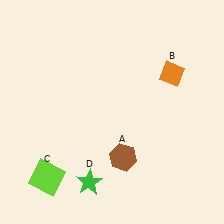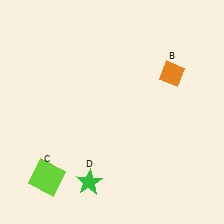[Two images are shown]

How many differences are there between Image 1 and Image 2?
There is 1 difference between the two images.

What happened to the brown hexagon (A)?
The brown hexagon (A) was removed in Image 2. It was in the bottom-right area of Image 1.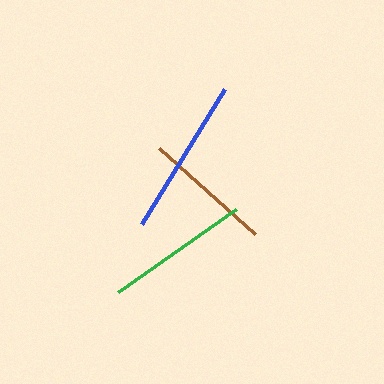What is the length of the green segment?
The green segment is approximately 144 pixels long.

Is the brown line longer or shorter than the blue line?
The blue line is longer than the brown line.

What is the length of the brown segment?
The brown segment is approximately 129 pixels long.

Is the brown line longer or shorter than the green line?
The green line is longer than the brown line.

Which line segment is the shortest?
The brown line is the shortest at approximately 129 pixels.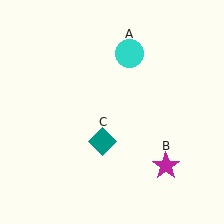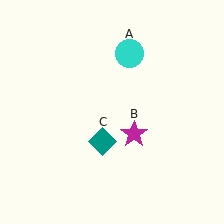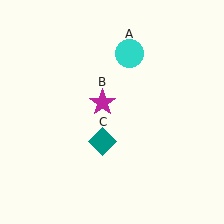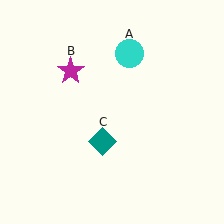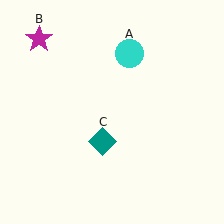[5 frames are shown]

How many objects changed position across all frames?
1 object changed position: magenta star (object B).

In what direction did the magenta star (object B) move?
The magenta star (object B) moved up and to the left.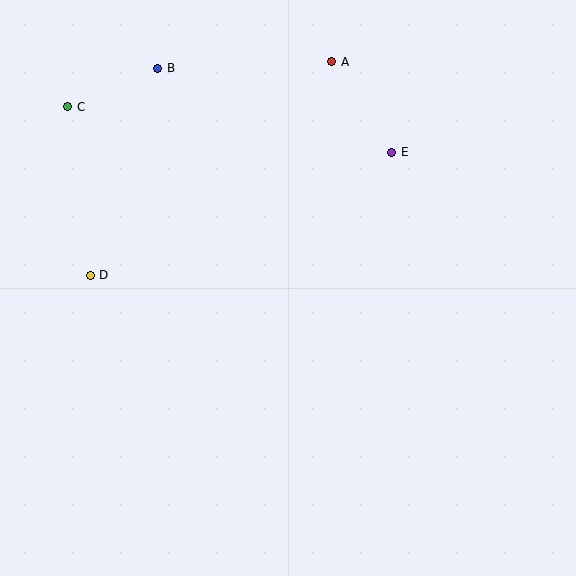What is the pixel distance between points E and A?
The distance between E and A is 109 pixels.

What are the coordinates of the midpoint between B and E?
The midpoint between B and E is at (275, 110).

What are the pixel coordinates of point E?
Point E is at (392, 152).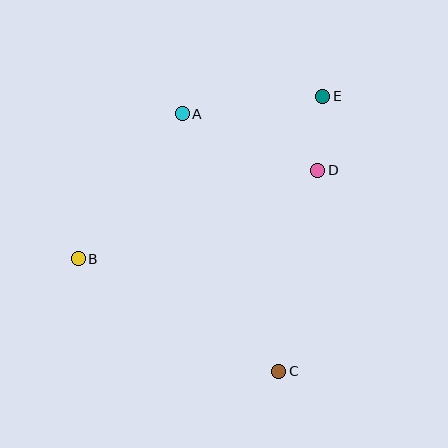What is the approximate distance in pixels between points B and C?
The distance between B and C is approximately 230 pixels.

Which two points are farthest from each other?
Points B and E are farthest from each other.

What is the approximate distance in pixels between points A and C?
The distance between A and C is approximately 275 pixels.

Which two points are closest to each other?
Points D and E are closest to each other.